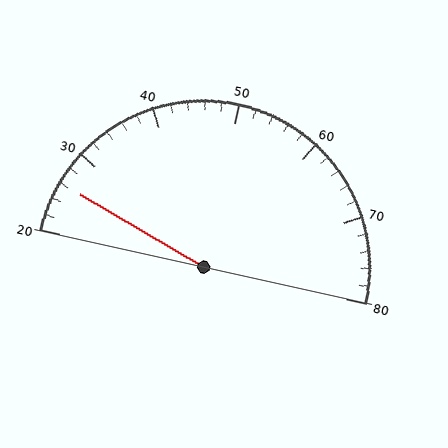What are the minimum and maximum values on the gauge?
The gauge ranges from 20 to 80.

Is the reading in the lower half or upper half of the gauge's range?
The reading is in the lower half of the range (20 to 80).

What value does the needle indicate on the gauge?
The needle indicates approximately 26.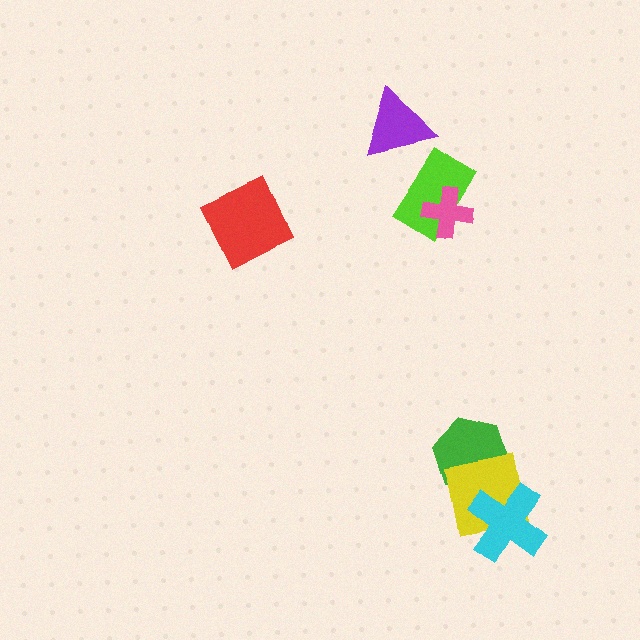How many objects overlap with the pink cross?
1 object overlaps with the pink cross.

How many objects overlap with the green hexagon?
1 object overlaps with the green hexagon.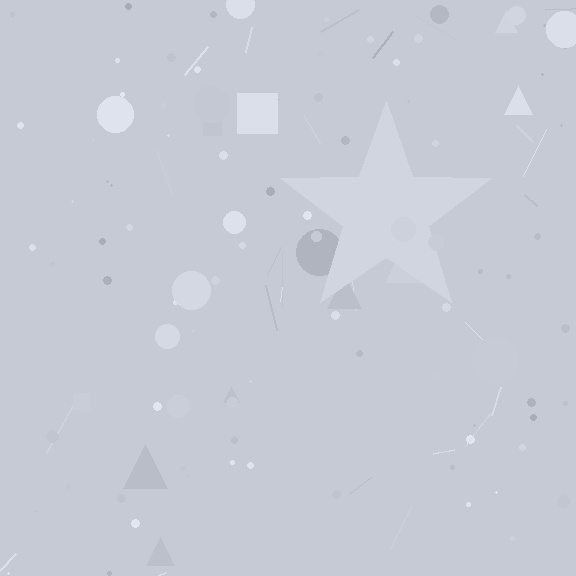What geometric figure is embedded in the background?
A star is embedded in the background.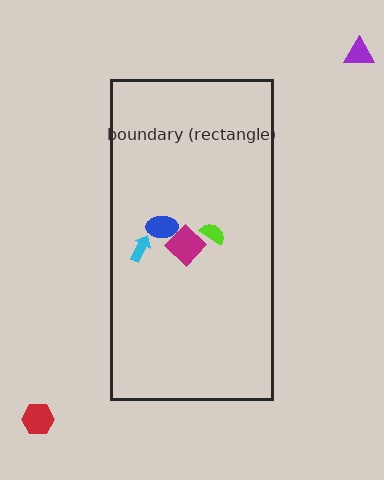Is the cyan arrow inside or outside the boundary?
Inside.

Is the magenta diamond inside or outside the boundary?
Inside.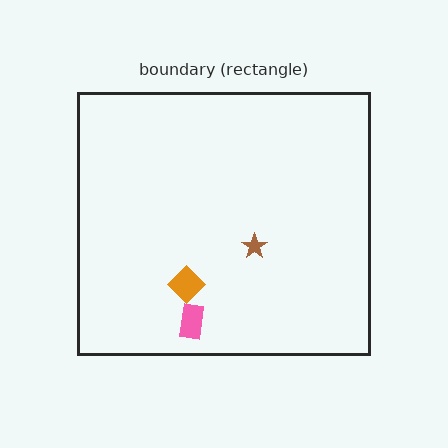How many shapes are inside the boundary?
3 inside, 0 outside.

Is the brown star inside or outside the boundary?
Inside.